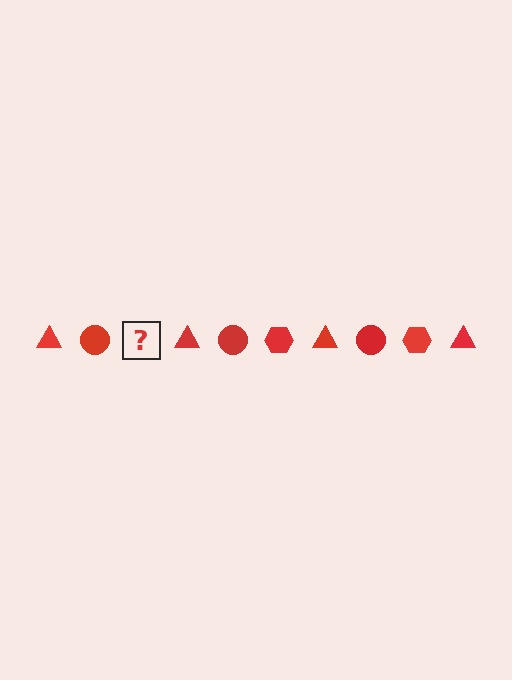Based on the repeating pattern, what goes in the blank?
The blank should be a red hexagon.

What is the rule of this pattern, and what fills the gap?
The rule is that the pattern cycles through triangle, circle, hexagon shapes in red. The gap should be filled with a red hexagon.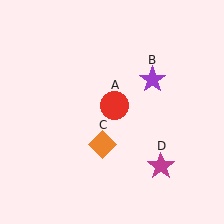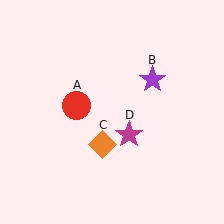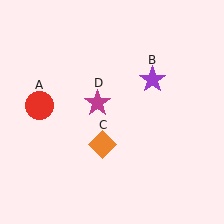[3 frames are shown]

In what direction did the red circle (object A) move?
The red circle (object A) moved left.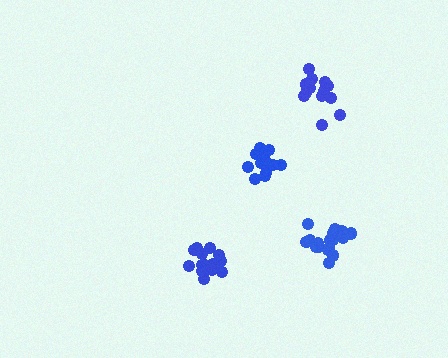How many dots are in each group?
Group 1: 14 dots, Group 2: 14 dots, Group 3: 15 dots, Group 4: 20 dots (63 total).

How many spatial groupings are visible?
There are 4 spatial groupings.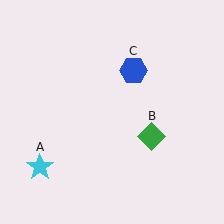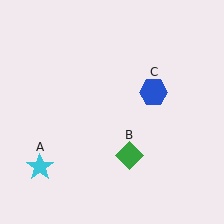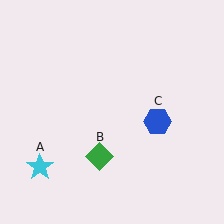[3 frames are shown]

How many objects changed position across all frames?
2 objects changed position: green diamond (object B), blue hexagon (object C).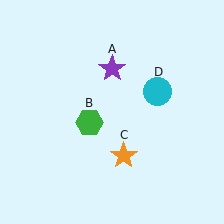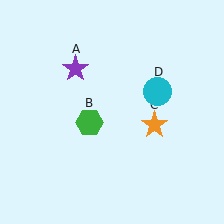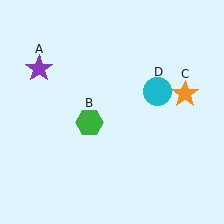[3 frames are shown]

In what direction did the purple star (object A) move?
The purple star (object A) moved left.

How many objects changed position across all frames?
2 objects changed position: purple star (object A), orange star (object C).